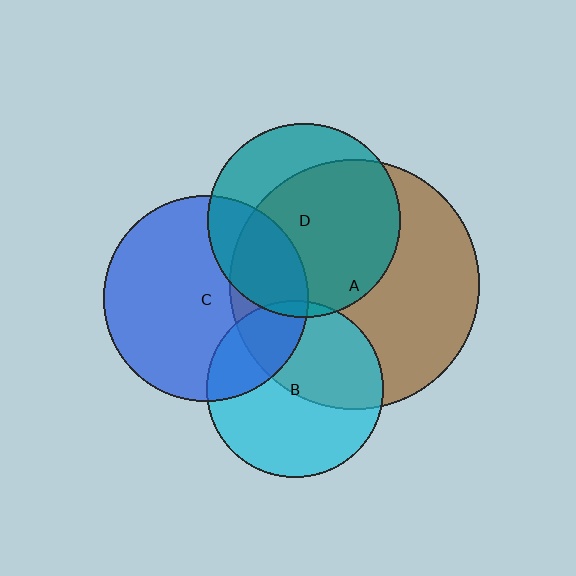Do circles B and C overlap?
Yes.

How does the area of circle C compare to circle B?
Approximately 1.4 times.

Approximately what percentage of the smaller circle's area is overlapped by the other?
Approximately 25%.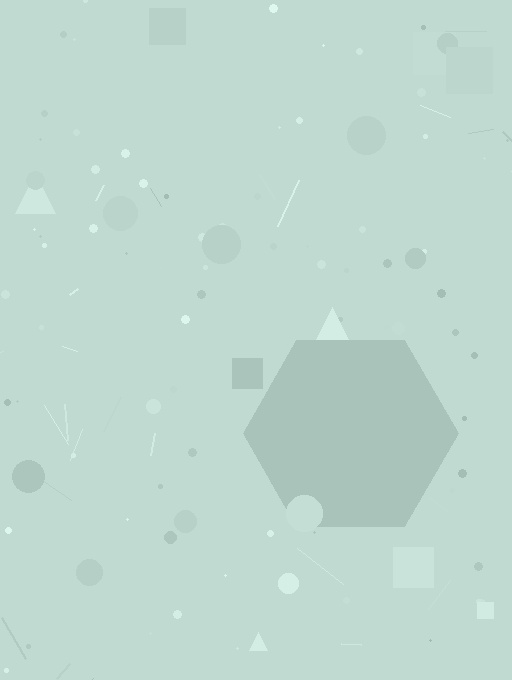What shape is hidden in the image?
A hexagon is hidden in the image.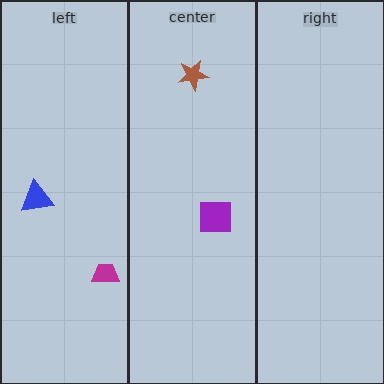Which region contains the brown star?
The center region.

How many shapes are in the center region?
2.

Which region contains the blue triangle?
The left region.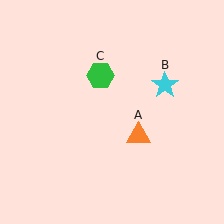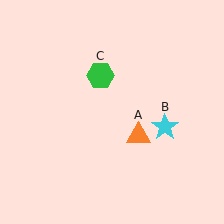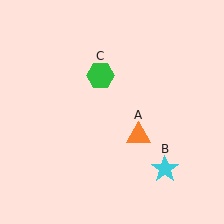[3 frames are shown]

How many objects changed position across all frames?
1 object changed position: cyan star (object B).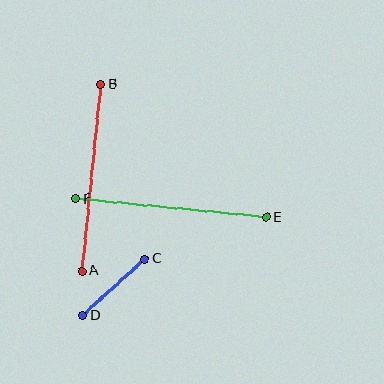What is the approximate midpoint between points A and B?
The midpoint is at approximately (91, 178) pixels.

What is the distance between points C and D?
The distance is approximately 84 pixels.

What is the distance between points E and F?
The distance is approximately 191 pixels.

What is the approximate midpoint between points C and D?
The midpoint is at approximately (114, 287) pixels.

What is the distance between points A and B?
The distance is approximately 188 pixels.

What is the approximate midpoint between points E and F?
The midpoint is at approximately (171, 208) pixels.